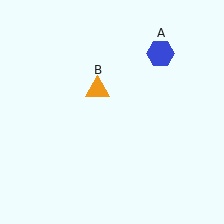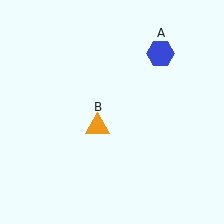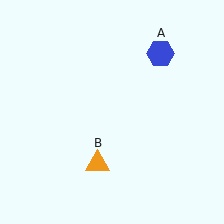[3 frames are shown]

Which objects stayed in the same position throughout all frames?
Blue hexagon (object A) remained stationary.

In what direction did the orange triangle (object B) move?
The orange triangle (object B) moved down.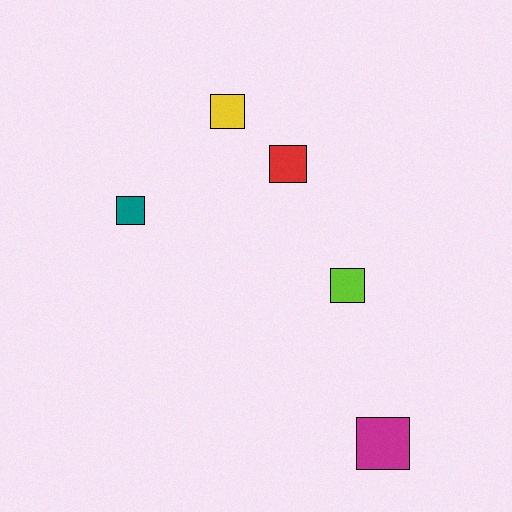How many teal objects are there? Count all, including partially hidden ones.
There is 1 teal object.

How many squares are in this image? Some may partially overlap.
There are 5 squares.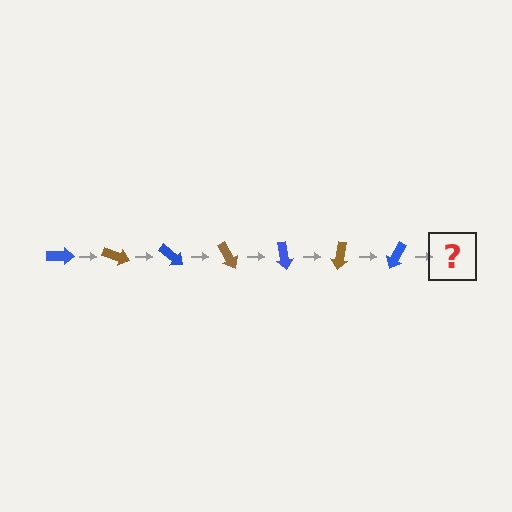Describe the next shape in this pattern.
It should be a brown arrow, rotated 140 degrees from the start.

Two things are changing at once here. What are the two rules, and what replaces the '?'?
The two rules are that it rotates 20 degrees each step and the color cycles through blue and brown. The '?' should be a brown arrow, rotated 140 degrees from the start.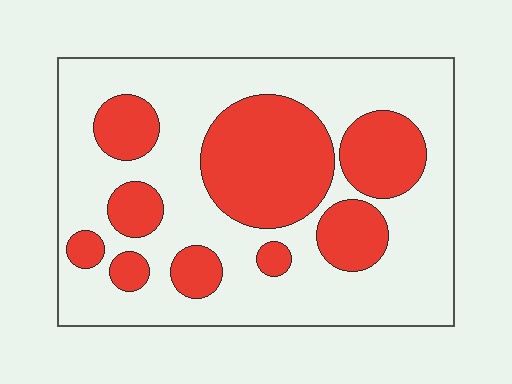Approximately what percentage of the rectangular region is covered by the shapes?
Approximately 35%.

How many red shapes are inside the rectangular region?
9.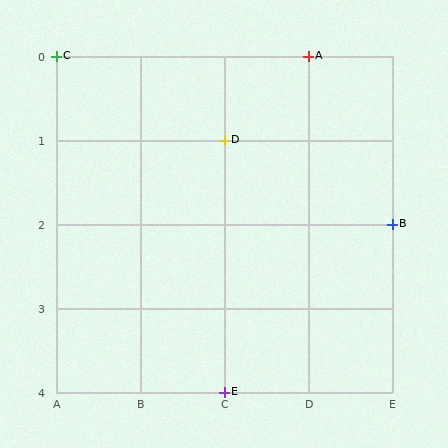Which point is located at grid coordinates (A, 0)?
Point C is at (A, 0).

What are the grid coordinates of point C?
Point C is at grid coordinates (A, 0).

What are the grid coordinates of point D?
Point D is at grid coordinates (C, 1).